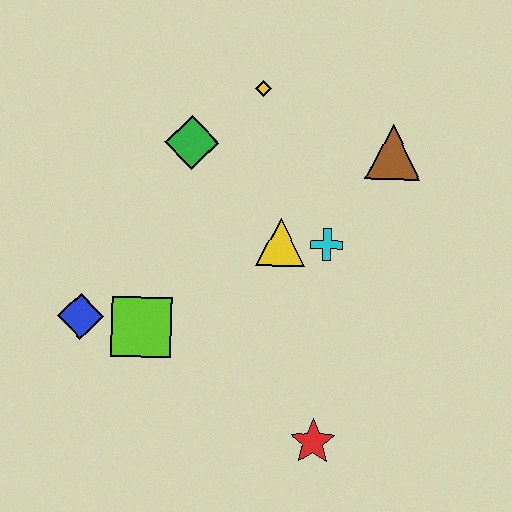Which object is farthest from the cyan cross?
The blue diamond is farthest from the cyan cross.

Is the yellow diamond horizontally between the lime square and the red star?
Yes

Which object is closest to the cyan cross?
The yellow triangle is closest to the cyan cross.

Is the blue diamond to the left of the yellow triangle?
Yes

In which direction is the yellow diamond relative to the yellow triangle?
The yellow diamond is above the yellow triangle.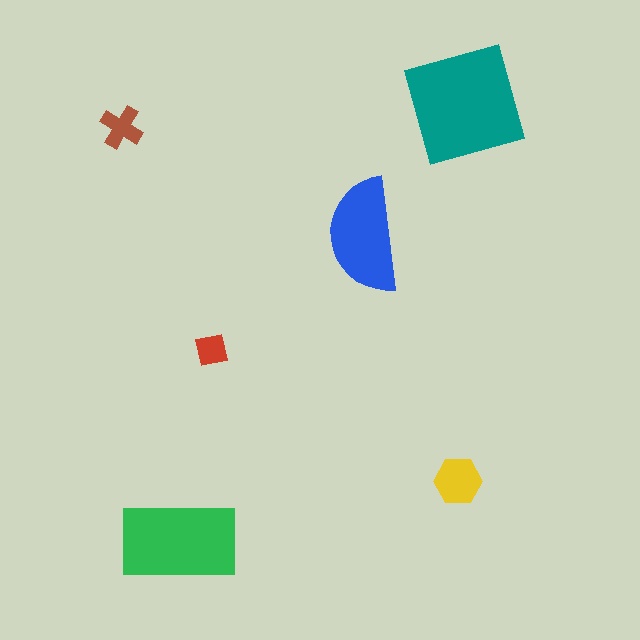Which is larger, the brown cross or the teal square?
The teal square.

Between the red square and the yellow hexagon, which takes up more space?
The yellow hexagon.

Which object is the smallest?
The red square.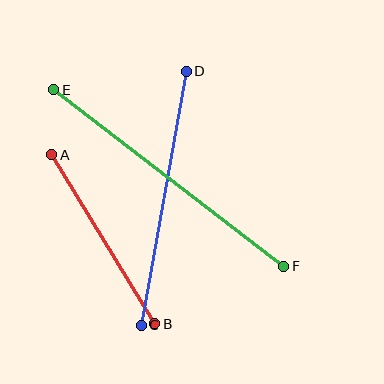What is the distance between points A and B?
The distance is approximately 198 pixels.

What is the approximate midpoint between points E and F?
The midpoint is at approximately (169, 178) pixels.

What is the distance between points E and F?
The distance is approximately 290 pixels.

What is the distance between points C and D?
The distance is approximately 258 pixels.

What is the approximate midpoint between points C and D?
The midpoint is at approximately (164, 198) pixels.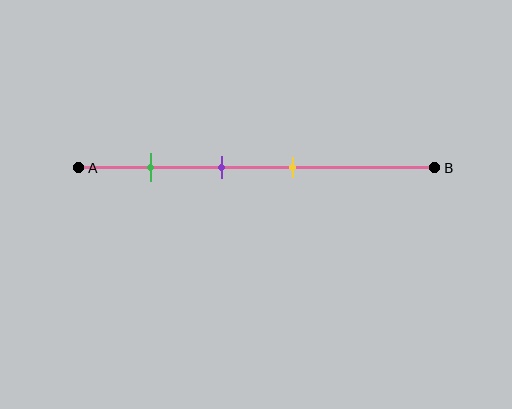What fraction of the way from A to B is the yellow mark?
The yellow mark is approximately 60% (0.6) of the way from A to B.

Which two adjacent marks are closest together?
The purple and yellow marks are the closest adjacent pair.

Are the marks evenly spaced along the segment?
Yes, the marks are approximately evenly spaced.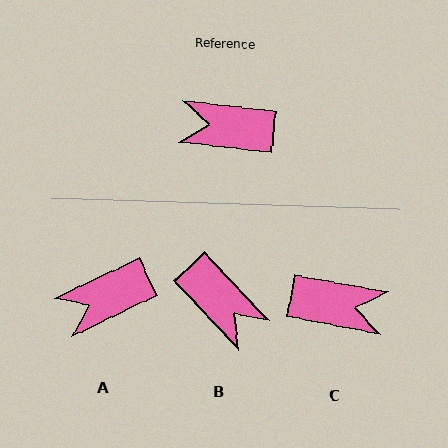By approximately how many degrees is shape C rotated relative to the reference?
Approximately 176 degrees counter-clockwise.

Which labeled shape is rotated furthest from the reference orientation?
C, about 176 degrees away.